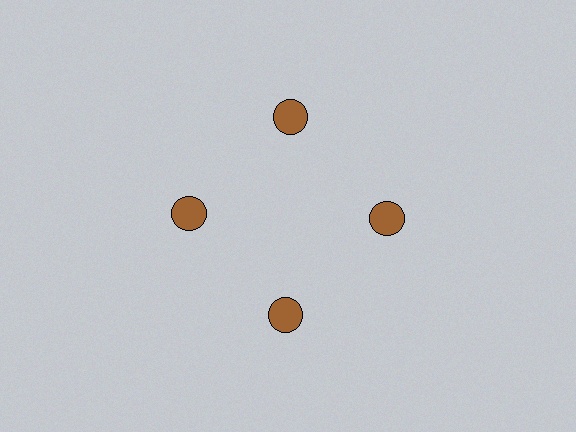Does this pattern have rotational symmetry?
Yes, this pattern has 4-fold rotational symmetry. It looks the same after rotating 90 degrees around the center.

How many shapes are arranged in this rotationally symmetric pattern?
There are 4 shapes, arranged in 4 groups of 1.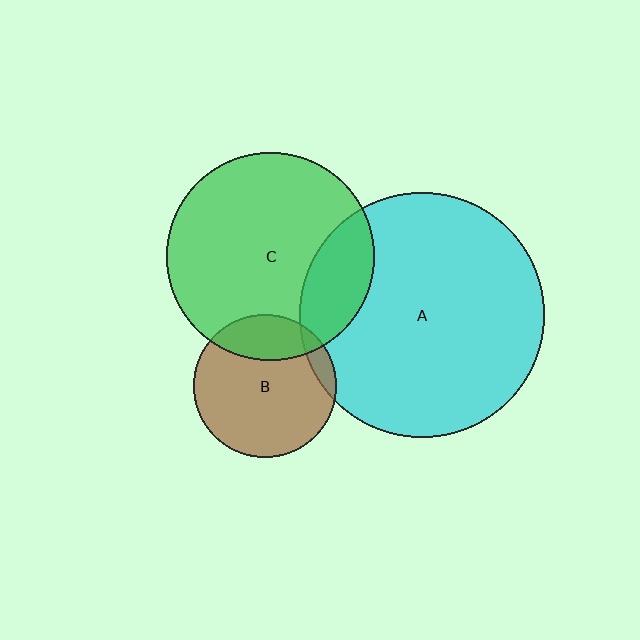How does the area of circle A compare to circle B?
Approximately 2.9 times.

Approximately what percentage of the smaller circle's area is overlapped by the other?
Approximately 25%.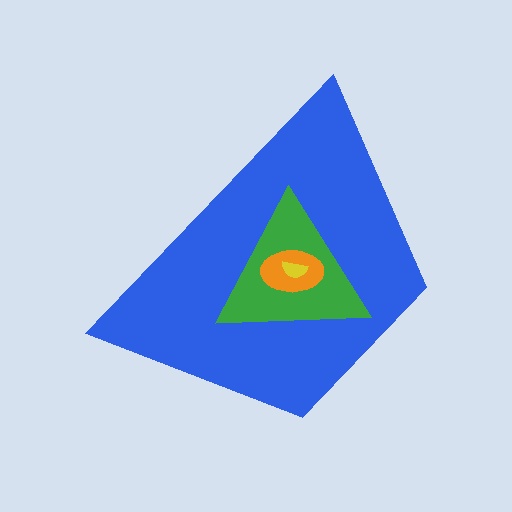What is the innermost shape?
The yellow semicircle.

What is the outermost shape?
The blue trapezoid.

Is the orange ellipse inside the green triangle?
Yes.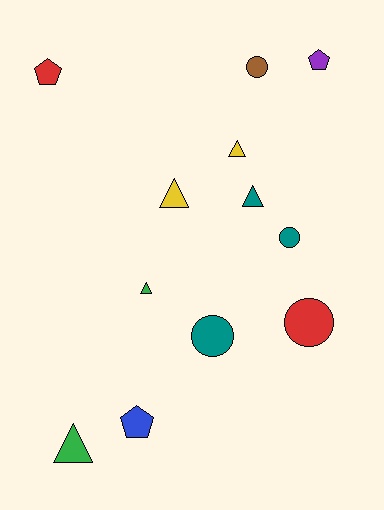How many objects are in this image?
There are 12 objects.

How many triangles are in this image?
There are 5 triangles.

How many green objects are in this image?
There are 2 green objects.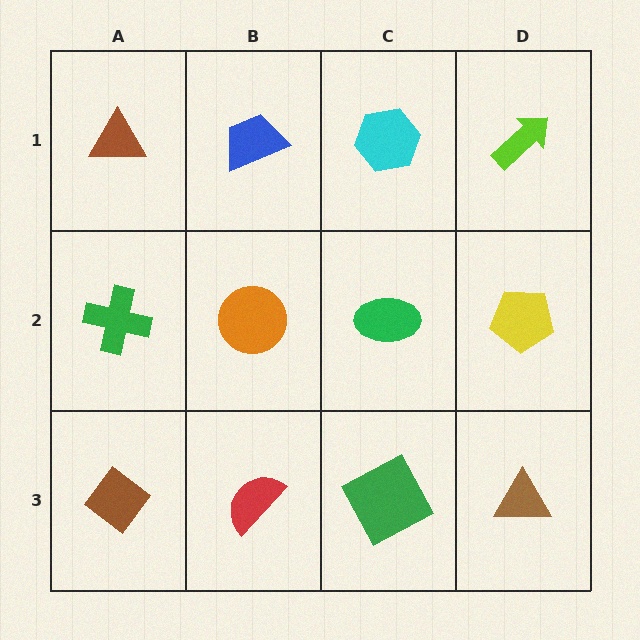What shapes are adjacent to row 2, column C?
A cyan hexagon (row 1, column C), a green square (row 3, column C), an orange circle (row 2, column B), a yellow pentagon (row 2, column D).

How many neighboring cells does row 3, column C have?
3.